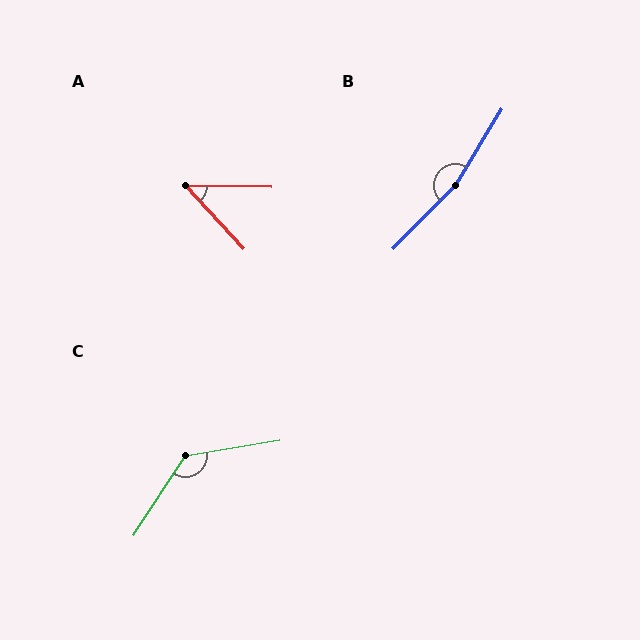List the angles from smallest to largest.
A (46°), C (133°), B (167°).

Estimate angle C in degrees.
Approximately 133 degrees.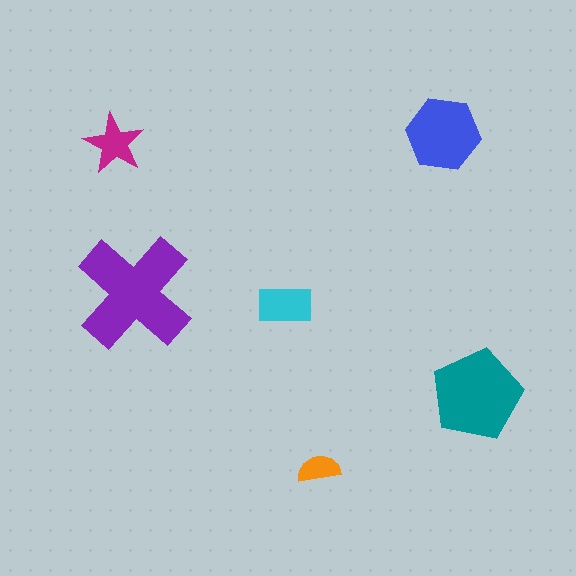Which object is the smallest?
The orange semicircle.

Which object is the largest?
The purple cross.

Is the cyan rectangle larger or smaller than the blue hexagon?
Smaller.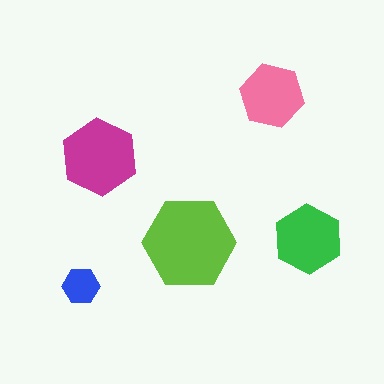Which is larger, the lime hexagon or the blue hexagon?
The lime one.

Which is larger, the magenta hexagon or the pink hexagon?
The magenta one.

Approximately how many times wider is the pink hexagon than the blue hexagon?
About 1.5 times wider.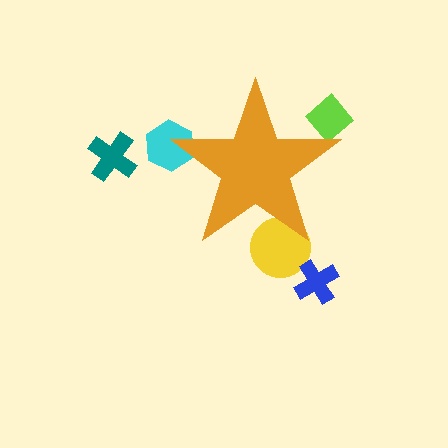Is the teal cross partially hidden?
No, the teal cross is fully visible.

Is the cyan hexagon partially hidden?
Yes, the cyan hexagon is partially hidden behind the orange star.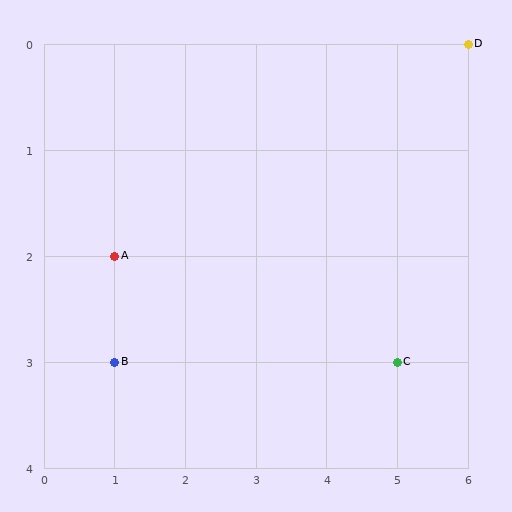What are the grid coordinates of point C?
Point C is at grid coordinates (5, 3).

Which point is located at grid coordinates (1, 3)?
Point B is at (1, 3).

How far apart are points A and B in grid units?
Points A and B are 1 row apart.